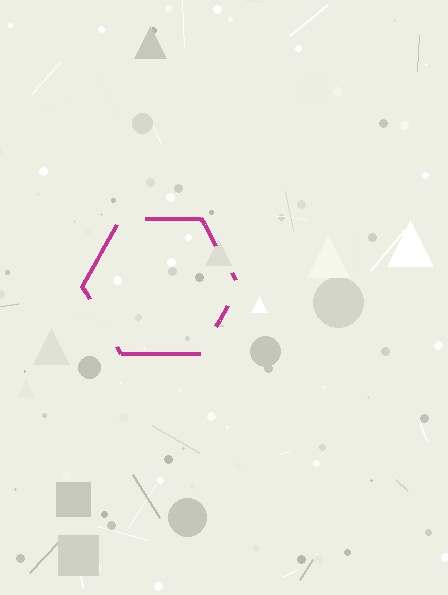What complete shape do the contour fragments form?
The contour fragments form a hexagon.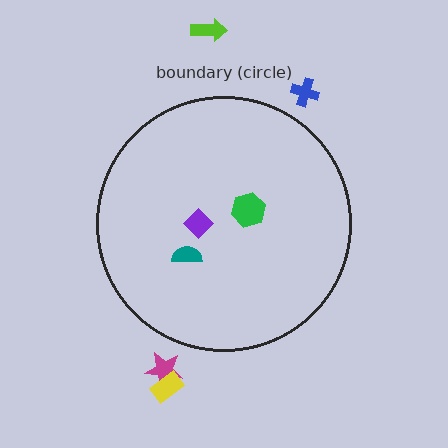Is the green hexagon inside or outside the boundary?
Inside.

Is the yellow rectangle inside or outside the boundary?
Outside.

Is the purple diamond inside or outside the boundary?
Inside.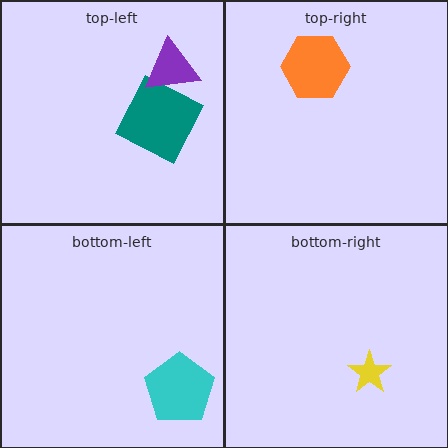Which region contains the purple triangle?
The top-left region.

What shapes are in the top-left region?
The teal square, the purple triangle.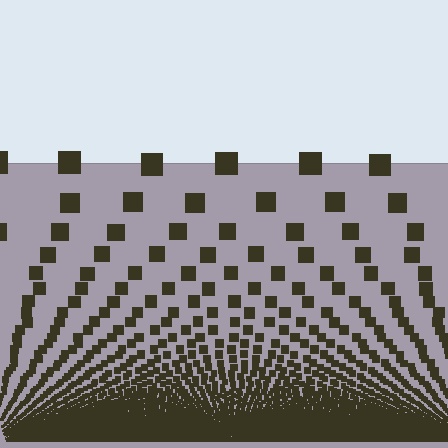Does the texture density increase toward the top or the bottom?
Density increases toward the bottom.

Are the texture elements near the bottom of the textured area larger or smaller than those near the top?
Smaller. The gradient is inverted — elements near the bottom are smaller and denser.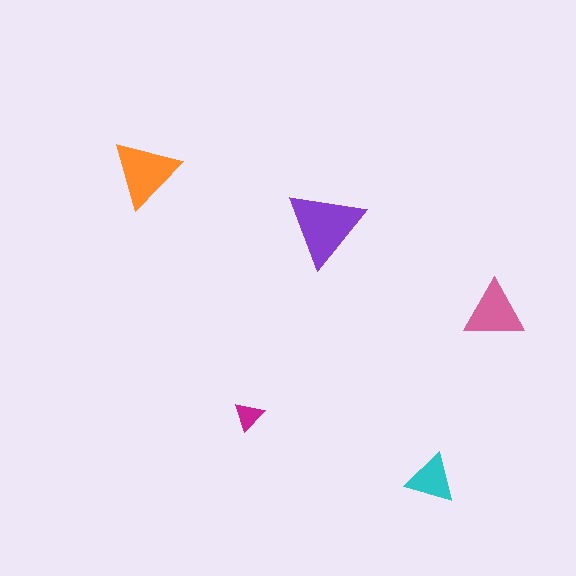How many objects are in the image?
There are 5 objects in the image.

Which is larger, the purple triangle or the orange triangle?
The purple one.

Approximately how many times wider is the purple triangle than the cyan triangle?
About 1.5 times wider.